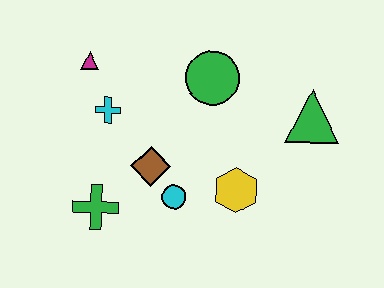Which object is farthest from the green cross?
The green triangle is farthest from the green cross.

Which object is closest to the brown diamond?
The cyan circle is closest to the brown diamond.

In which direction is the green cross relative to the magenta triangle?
The green cross is below the magenta triangle.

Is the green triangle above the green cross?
Yes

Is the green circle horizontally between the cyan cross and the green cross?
No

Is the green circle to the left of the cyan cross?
No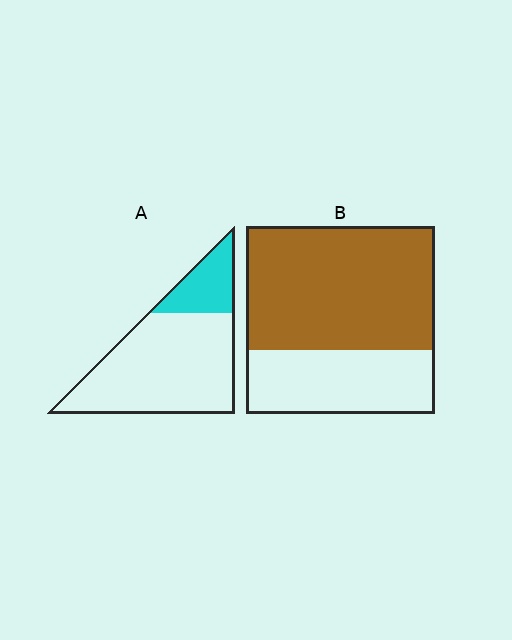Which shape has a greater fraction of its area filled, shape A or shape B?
Shape B.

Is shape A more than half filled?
No.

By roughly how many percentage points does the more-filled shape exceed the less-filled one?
By roughly 45 percentage points (B over A).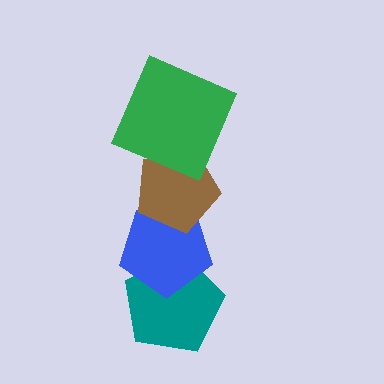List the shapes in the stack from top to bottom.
From top to bottom: the green square, the brown pentagon, the blue pentagon, the teal pentagon.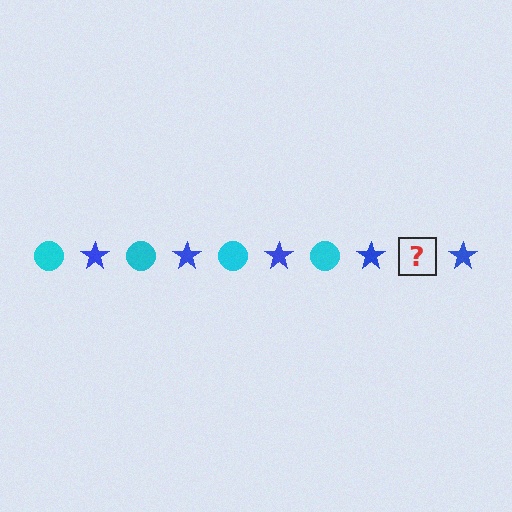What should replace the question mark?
The question mark should be replaced with a cyan circle.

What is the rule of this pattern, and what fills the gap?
The rule is that the pattern alternates between cyan circle and blue star. The gap should be filled with a cyan circle.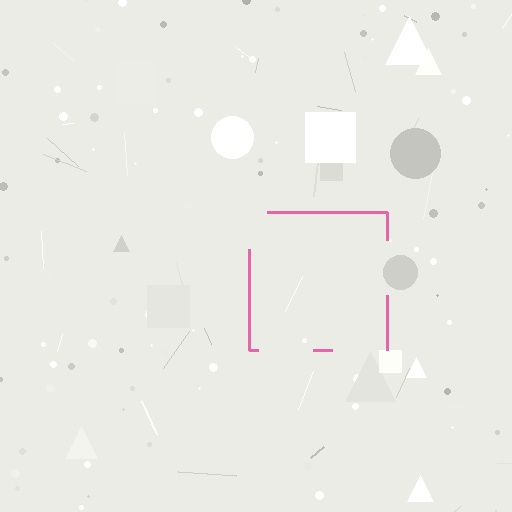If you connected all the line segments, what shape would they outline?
They would outline a square.